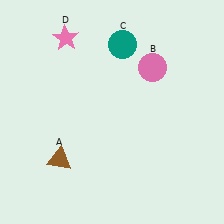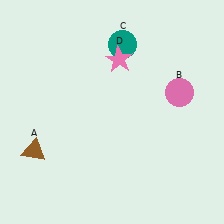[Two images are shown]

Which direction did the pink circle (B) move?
The pink circle (B) moved right.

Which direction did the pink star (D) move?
The pink star (D) moved right.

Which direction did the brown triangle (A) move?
The brown triangle (A) moved left.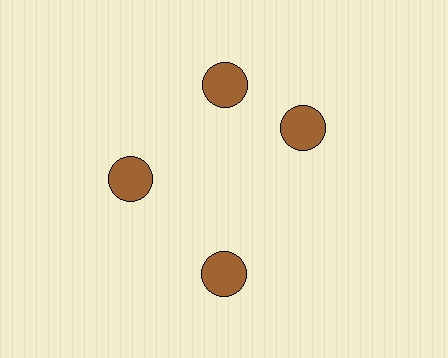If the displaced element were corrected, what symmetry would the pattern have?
It would have 4-fold rotational symmetry — the pattern would map onto itself every 90 degrees.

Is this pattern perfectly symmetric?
No. The 4 brown circles are arranged in a ring, but one element near the 3 o'clock position is rotated out of alignment along the ring, breaking the 4-fold rotational symmetry.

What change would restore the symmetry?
The symmetry would be restored by rotating it back into even spacing with its neighbors so that all 4 circles sit at equal angles and equal distance from the center.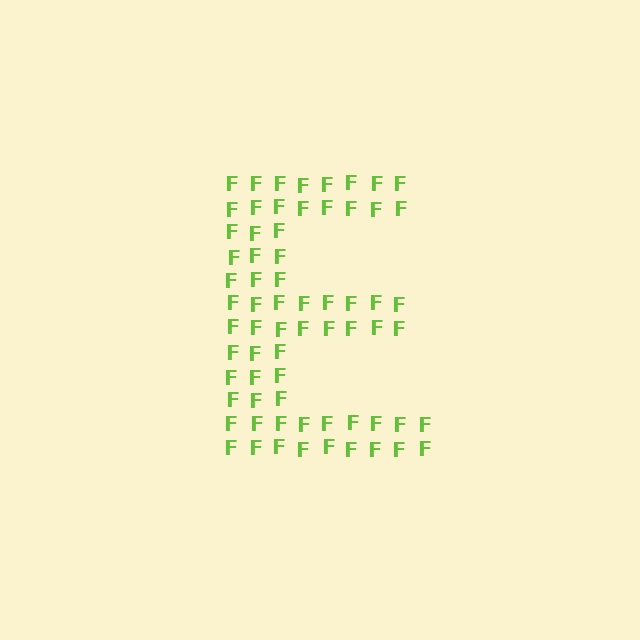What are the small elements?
The small elements are letter F's.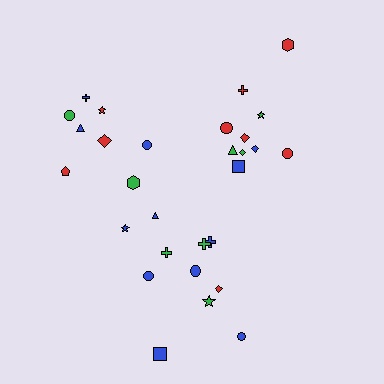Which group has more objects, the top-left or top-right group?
The top-right group.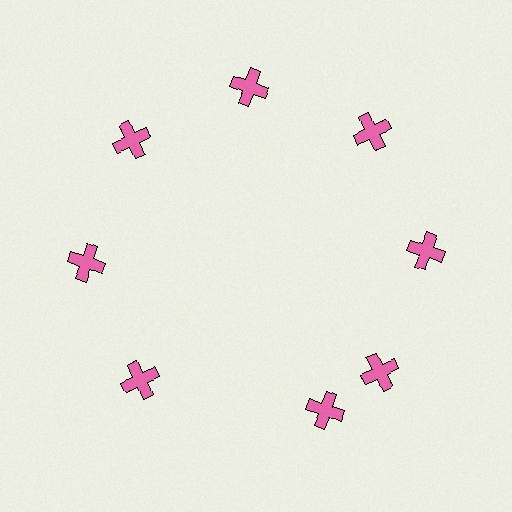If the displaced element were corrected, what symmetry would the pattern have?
It would have 8-fold rotational symmetry — the pattern would map onto itself every 45 degrees.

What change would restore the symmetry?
The symmetry would be restored by rotating it back into even spacing with its neighbors so that all 8 crosses sit at equal angles and equal distance from the center.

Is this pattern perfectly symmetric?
No. The 8 pink crosses are arranged in a ring, but one element near the 6 o'clock position is rotated out of alignment along the ring, breaking the 8-fold rotational symmetry.